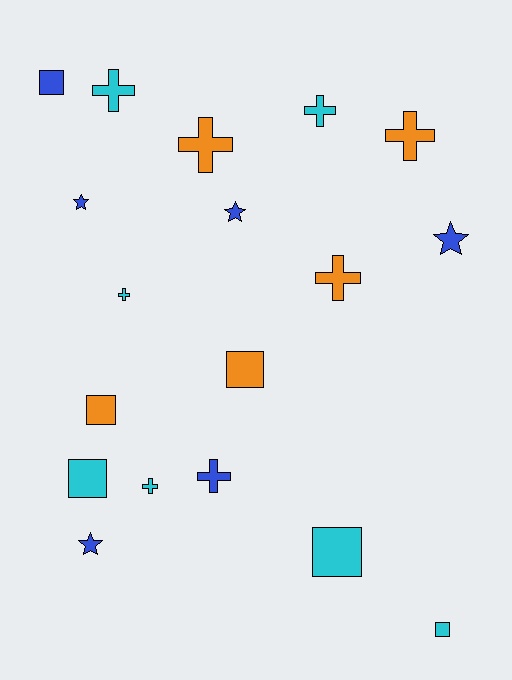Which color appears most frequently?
Cyan, with 7 objects.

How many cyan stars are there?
There are no cyan stars.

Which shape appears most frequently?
Cross, with 8 objects.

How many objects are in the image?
There are 18 objects.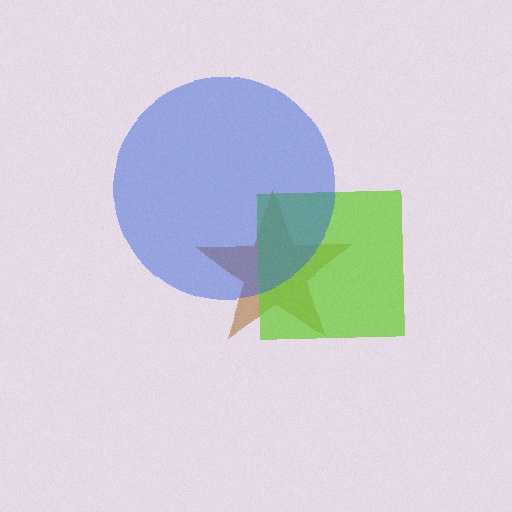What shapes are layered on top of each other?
The layered shapes are: a brown star, a lime square, a blue circle.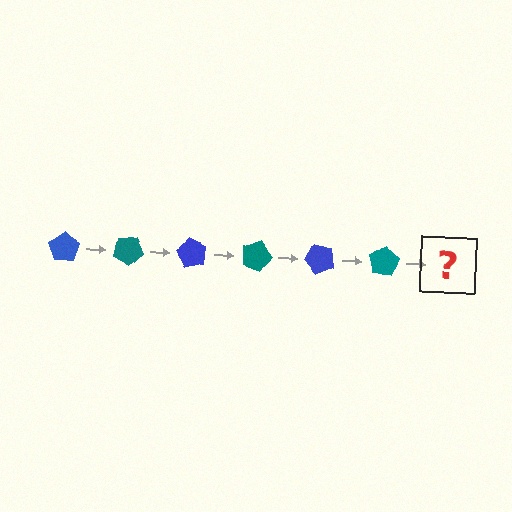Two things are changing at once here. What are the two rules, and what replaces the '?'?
The two rules are that it rotates 30 degrees each step and the color cycles through blue and teal. The '?' should be a blue pentagon, rotated 180 degrees from the start.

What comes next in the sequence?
The next element should be a blue pentagon, rotated 180 degrees from the start.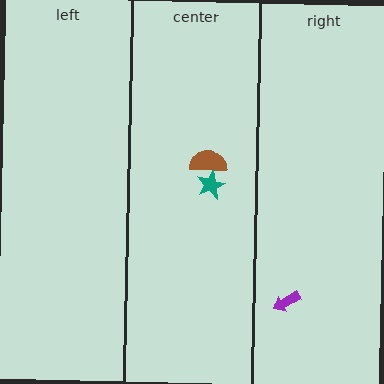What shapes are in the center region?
The brown semicircle, the teal star.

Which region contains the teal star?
The center region.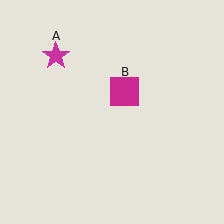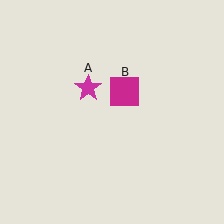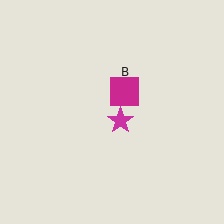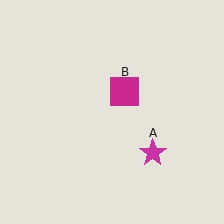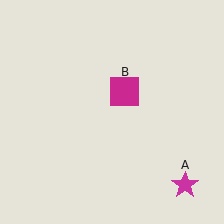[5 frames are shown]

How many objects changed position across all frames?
1 object changed position: magenta star (object A).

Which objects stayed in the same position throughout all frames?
Magenta square (object B) remained stationary.